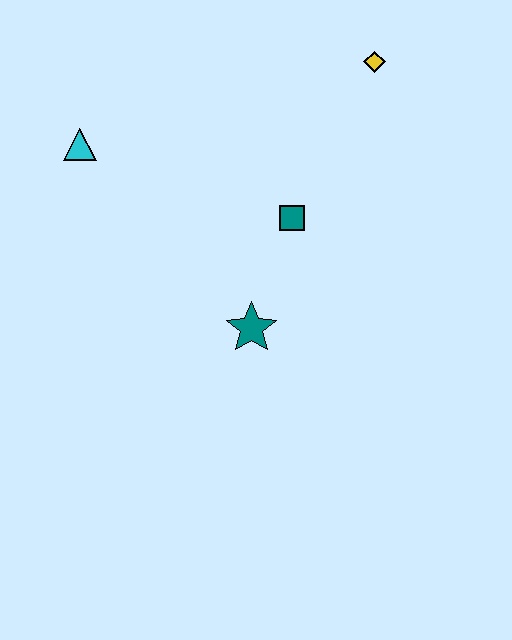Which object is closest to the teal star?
The teal square is closest to the teal star.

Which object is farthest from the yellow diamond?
The cyan triangle is farthest from the yellow diamond.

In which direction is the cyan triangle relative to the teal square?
The cyan triangle is to the left of the teal square.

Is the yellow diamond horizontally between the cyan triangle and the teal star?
No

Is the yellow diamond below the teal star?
No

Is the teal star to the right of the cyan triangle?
Yes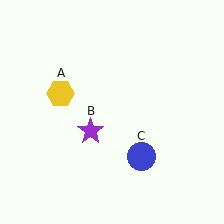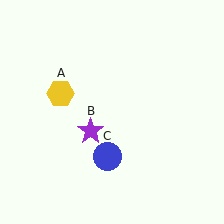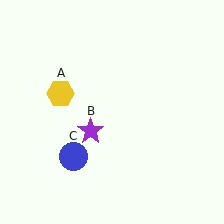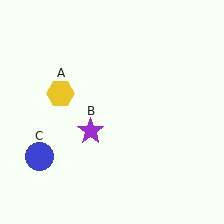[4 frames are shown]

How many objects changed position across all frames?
1 object changed position: blue circle (object C).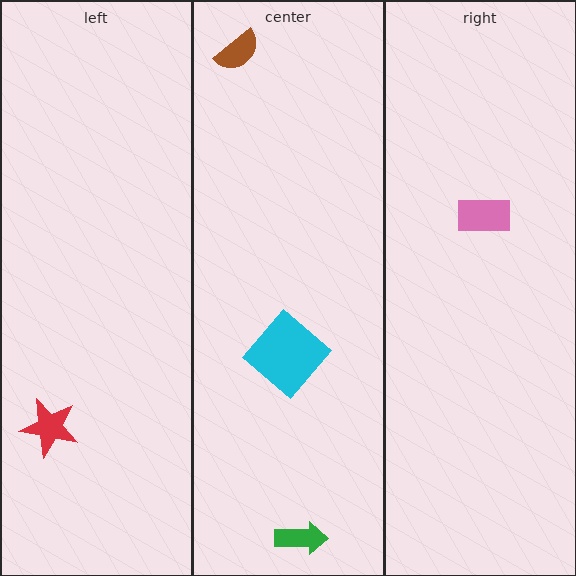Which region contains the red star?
The left region.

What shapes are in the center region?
The green arrow, the cyan diamond, the brown semicircle.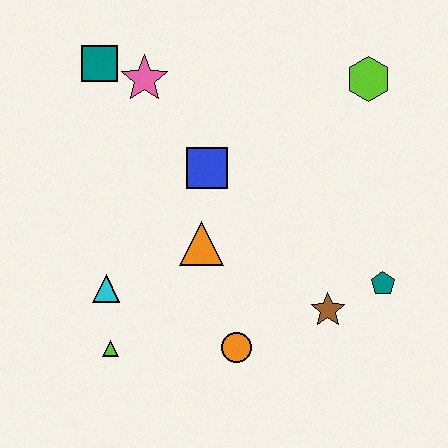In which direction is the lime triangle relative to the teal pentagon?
The lime triangle is to the left of the teal pentagon.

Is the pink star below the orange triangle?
No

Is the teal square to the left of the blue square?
Yes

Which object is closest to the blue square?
The orange triangle is closest to the blue square.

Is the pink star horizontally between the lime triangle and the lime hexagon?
Yes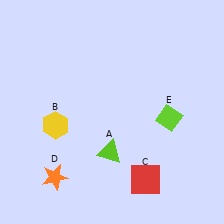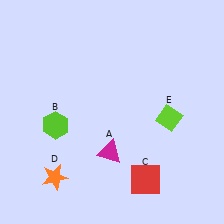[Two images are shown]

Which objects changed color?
A changed from lime to magenta. B changed from yellow to lime.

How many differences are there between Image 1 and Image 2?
There are 2 differences between the two images.